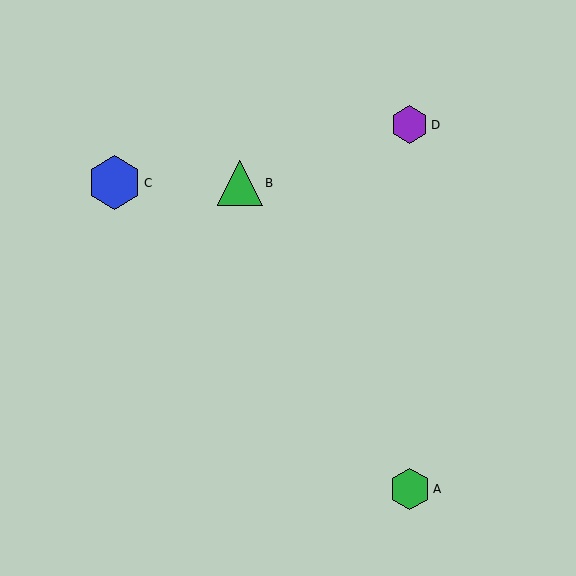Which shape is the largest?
The blue hexagon (labeled C) is the largest.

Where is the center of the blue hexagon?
The center of the blue hexagon is at (114, 183).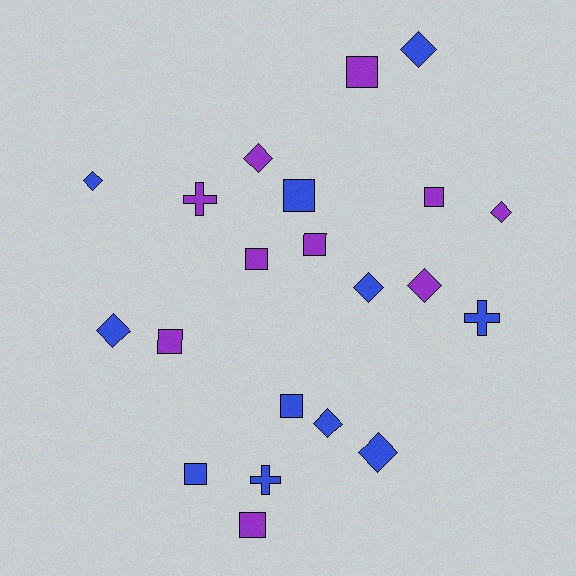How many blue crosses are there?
There are 2 blue crosses.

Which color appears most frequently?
Blue, with 11 objects.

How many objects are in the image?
There are 21 objects.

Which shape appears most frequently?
Square, with 9 objects.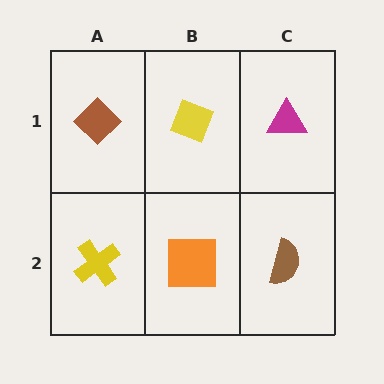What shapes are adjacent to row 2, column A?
A brown diamond (row 1, column A), an orange square (row 2, column B).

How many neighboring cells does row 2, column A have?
2.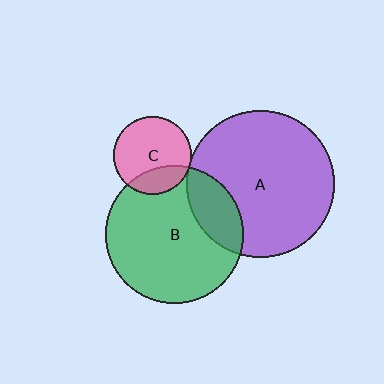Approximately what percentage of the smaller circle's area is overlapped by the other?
Approximately 25%.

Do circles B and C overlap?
Yes.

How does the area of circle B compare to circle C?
Approximately 3.2 times.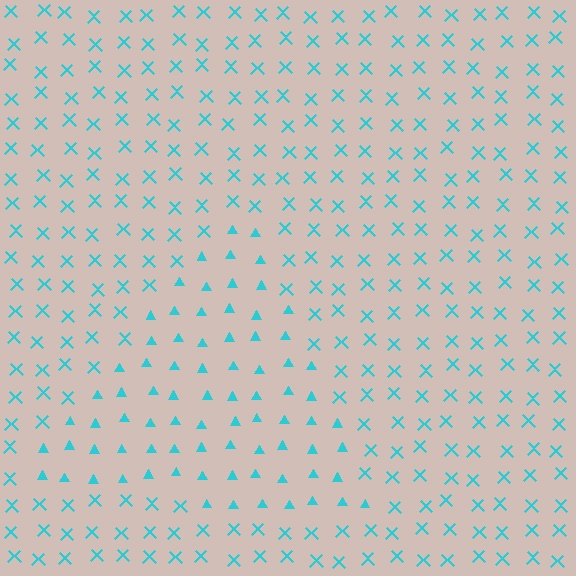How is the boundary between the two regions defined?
The boundary is defined by a change in element shape: triangles inside vs. X marks outside. All elements share the same color and spacing.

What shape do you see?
I see a triangle.